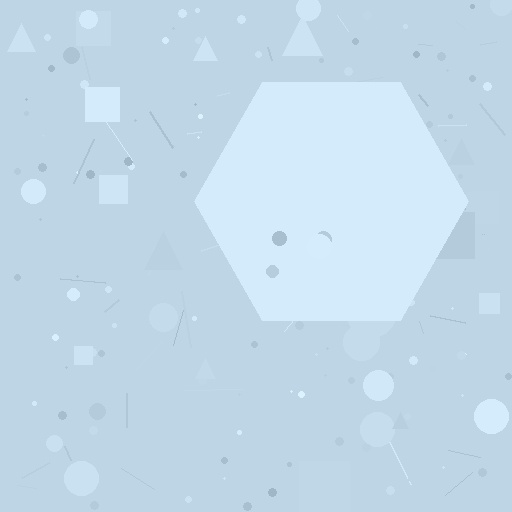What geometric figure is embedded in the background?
A hexagon is embedded in the background.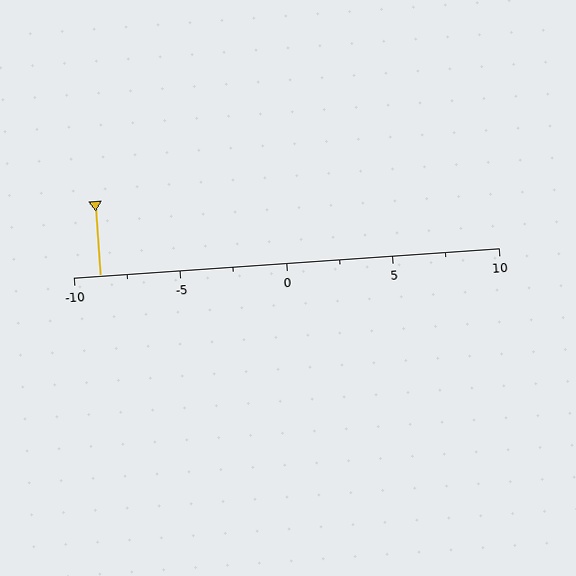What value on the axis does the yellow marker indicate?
The marker indicates approximately -8.8.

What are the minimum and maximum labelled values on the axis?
The axis runs from -10 to 10.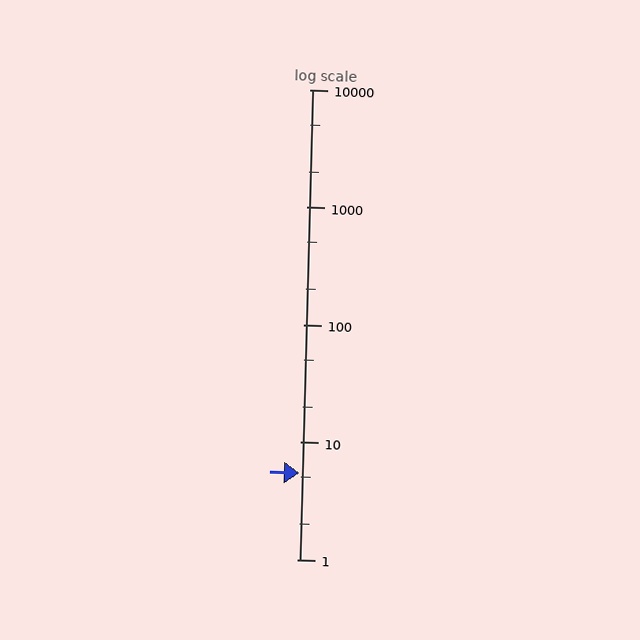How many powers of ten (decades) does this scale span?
The scale spans 4 decades, from 1 to 10000.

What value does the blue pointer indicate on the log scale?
The pointer indicates approximately 5.4.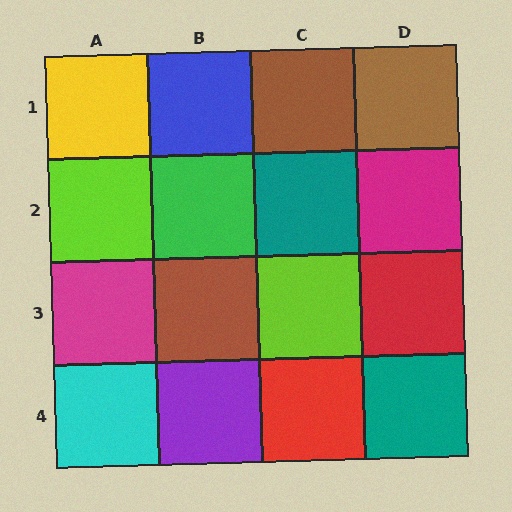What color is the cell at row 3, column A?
Magenta.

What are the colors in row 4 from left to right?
Cyan, purple, red, teal.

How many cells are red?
2 cells are red.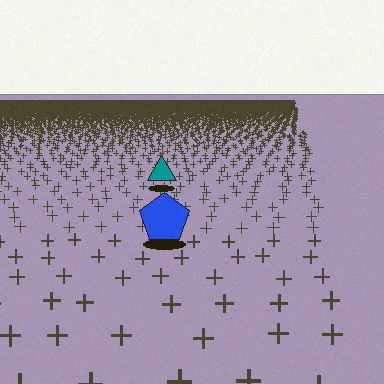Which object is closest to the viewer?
The blue pentagon is closest. The texture marks near it are larger and more spread out.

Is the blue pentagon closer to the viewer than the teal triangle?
Yes. The blue pentagon is closer — you can tell from the texture gradient: the ground texture is coarser near it.